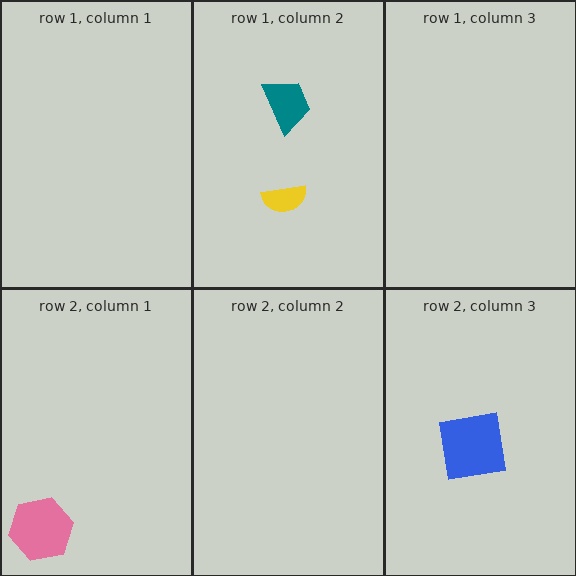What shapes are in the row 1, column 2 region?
The teal trapezoid, the yellow semicircle.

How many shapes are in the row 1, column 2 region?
2.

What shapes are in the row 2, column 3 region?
The blue square.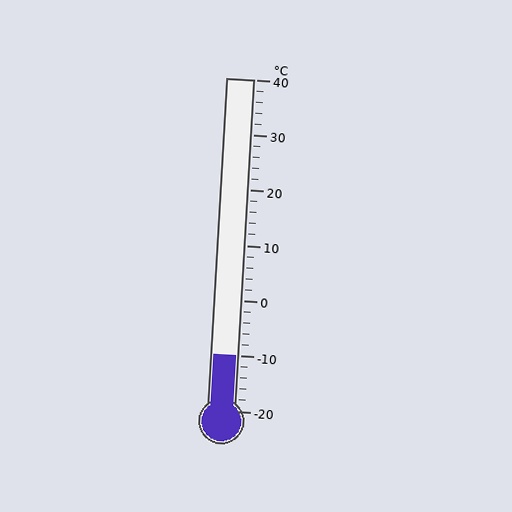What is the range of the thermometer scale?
The thermometer scale ranges from -20°C to 40°C.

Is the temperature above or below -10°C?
The temperature is at -10°C.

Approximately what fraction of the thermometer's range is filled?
The thermometer is filled to approximately 15% of its range.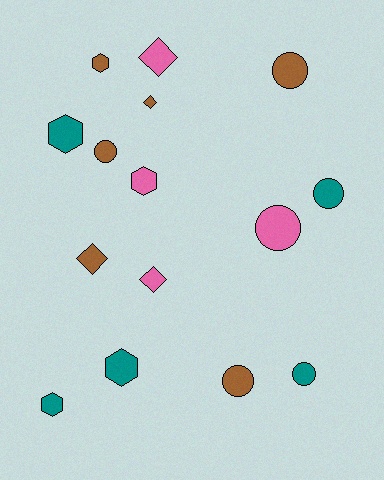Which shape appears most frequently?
Circle, with 6 objects.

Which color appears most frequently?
Brown, with 6 objects.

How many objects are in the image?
There are 15 objects.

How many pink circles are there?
There is 1 pink circle.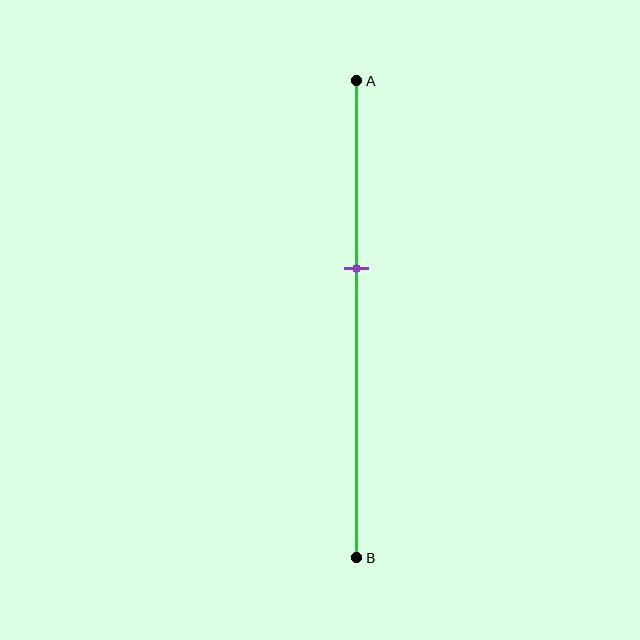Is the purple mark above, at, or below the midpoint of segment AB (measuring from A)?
The purple mark is above the midpoint of segment AB.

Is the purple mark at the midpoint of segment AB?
No, the mark is at about 40% from A, not at the 50% midpoint.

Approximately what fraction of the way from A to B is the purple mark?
The purple mark is approximately 40% of the way from A to B.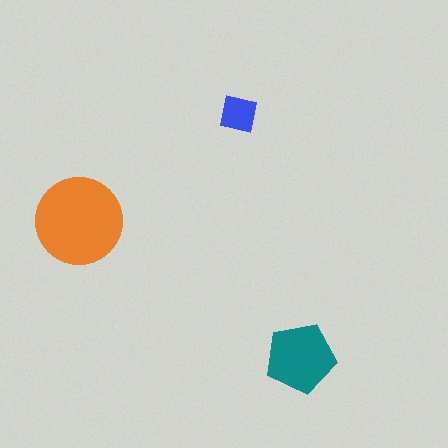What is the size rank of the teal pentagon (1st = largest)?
2nd.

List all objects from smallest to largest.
The blue square, the teal pentagon, the orange circle.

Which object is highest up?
The blue square is topmost.